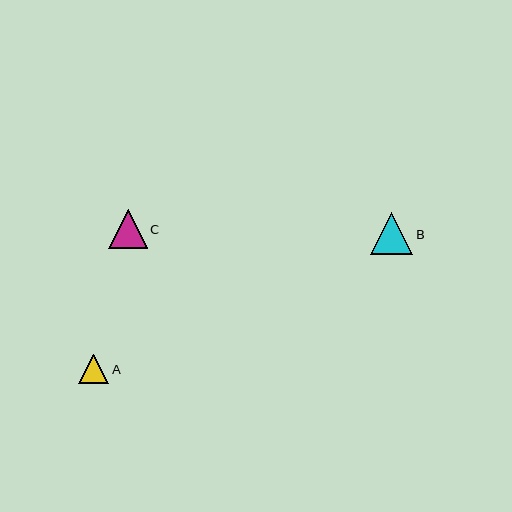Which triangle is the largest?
Triangle B is the largest with a size of approximately 42 pixels.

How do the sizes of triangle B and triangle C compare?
Triangle B and triangle C are approximately the same size.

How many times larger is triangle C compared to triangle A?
Triangle C is approximately 1.3 times the size of triangle A.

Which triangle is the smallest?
Triangle A is the smallest with a size of approximately 30 pixels.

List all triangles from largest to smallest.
From largest to smallest: B, C, A.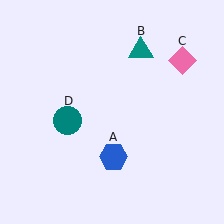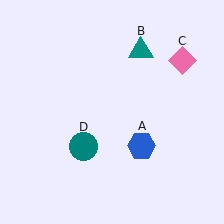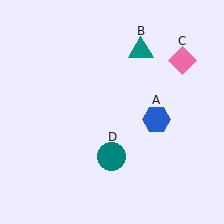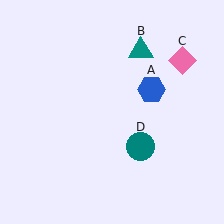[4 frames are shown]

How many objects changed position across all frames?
2 objects changed position: blue hexagon (object A), teal circle (object D).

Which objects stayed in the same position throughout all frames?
Teal triangle (object B) and pink diamond (object C) remained stationary.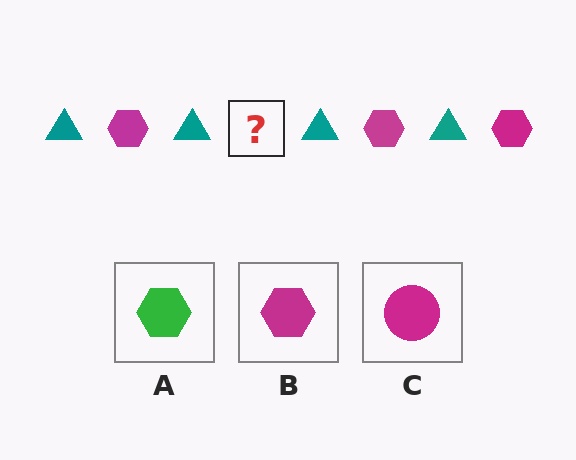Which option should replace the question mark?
Option B.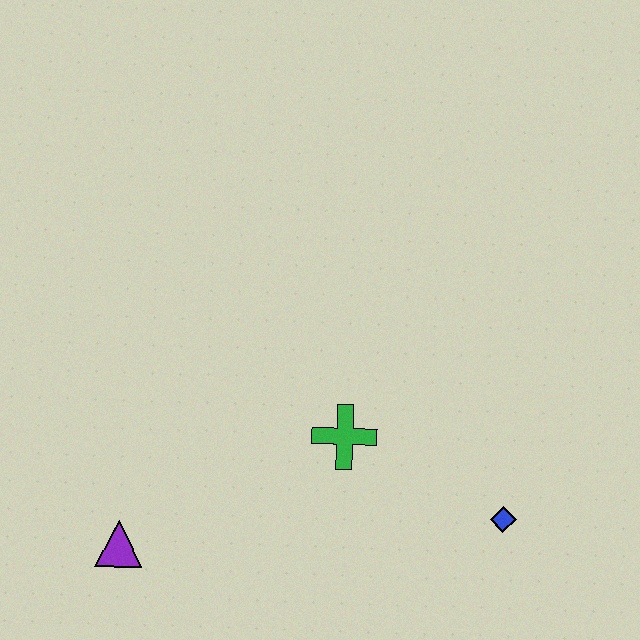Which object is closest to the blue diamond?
The green cross is closest to the blue diamond.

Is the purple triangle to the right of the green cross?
No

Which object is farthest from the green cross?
The purple triangle is farthest from the green cross.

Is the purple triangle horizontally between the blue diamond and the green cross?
No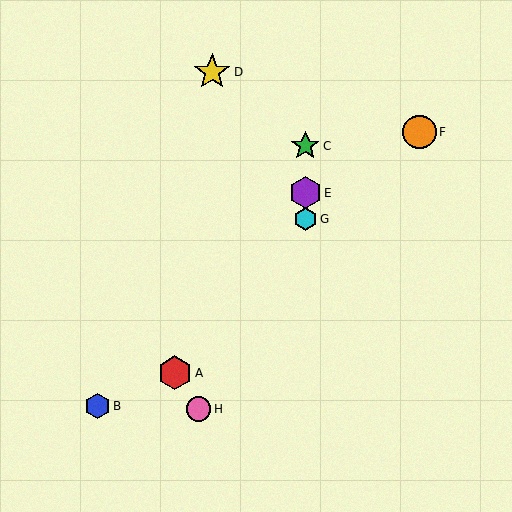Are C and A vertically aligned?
No, C is at x≈305 and A is at x≈175.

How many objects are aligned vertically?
3 objects (C, E, G) are aligned vertically.